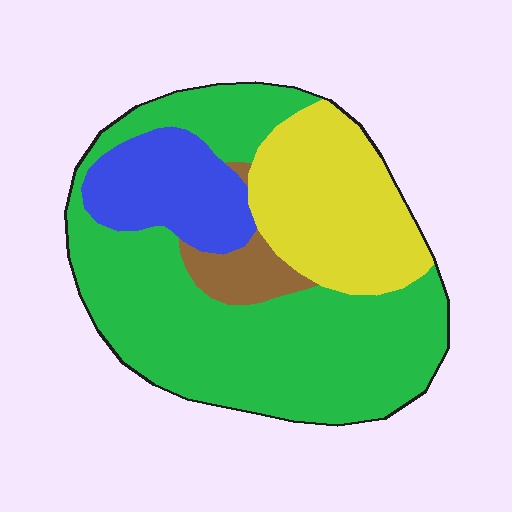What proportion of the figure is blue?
Blue covers 15% of the figure.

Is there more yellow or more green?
Green.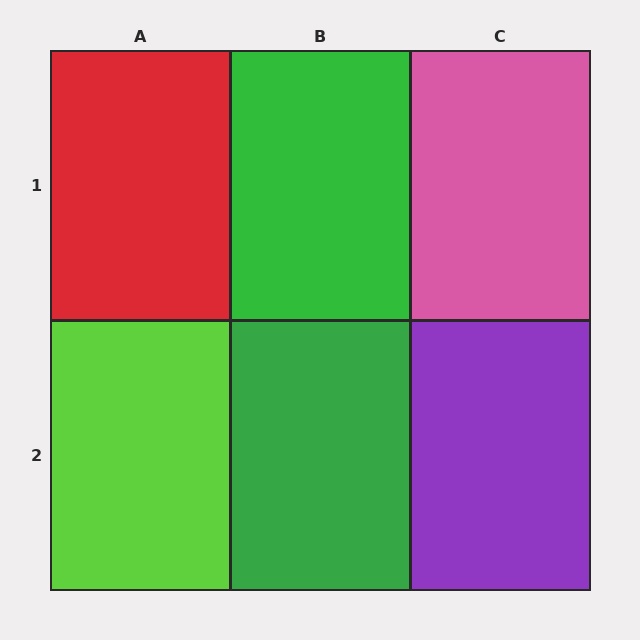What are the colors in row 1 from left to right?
Red, green, pink.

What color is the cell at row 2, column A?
Lime.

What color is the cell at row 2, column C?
Purple.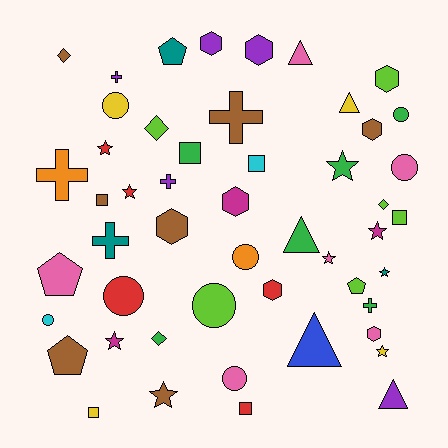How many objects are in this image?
There are 50 objects.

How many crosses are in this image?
There are 6 crosses.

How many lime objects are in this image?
There are 6 lime objects.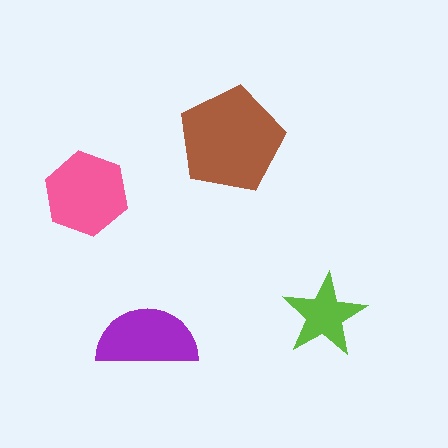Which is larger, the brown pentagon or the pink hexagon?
The brown pentagon.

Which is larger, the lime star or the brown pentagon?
The brown pentagon.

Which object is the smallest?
The lime star.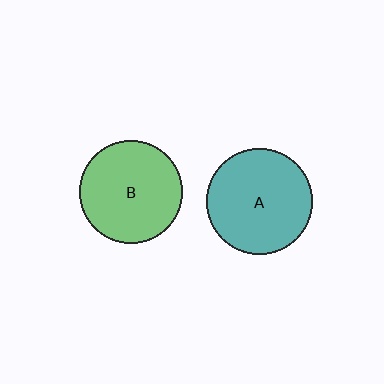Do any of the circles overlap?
No, none of the circles overlap.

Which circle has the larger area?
Circle A (teal).